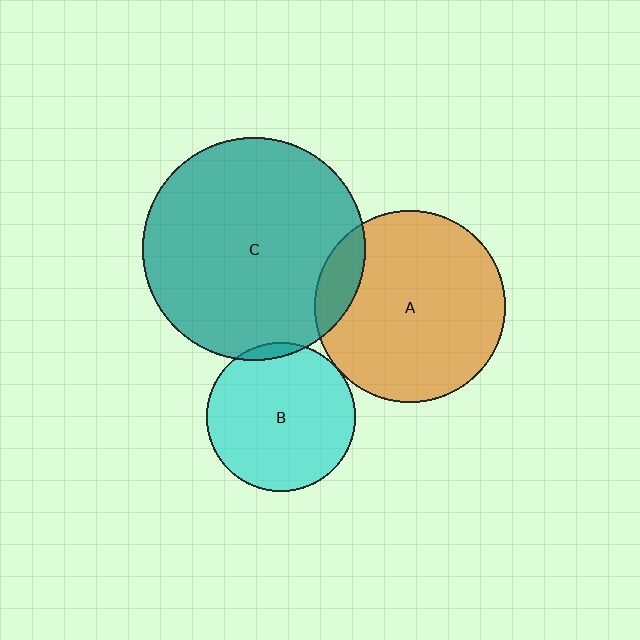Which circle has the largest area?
Circle C (teal).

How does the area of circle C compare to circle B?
Approximately 2.2 times.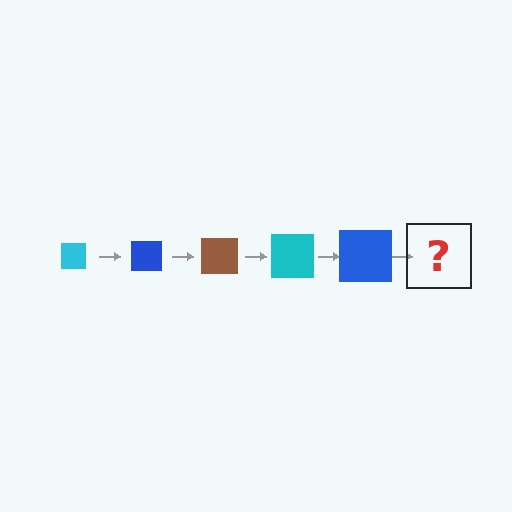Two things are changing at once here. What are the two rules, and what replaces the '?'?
The two rules are that the square grows larger each step and the color cycles through cyan, blue, and brown. The '?' should be a brown square, larger than the previous one.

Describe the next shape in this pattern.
It should be a brown square, larger than the previous one.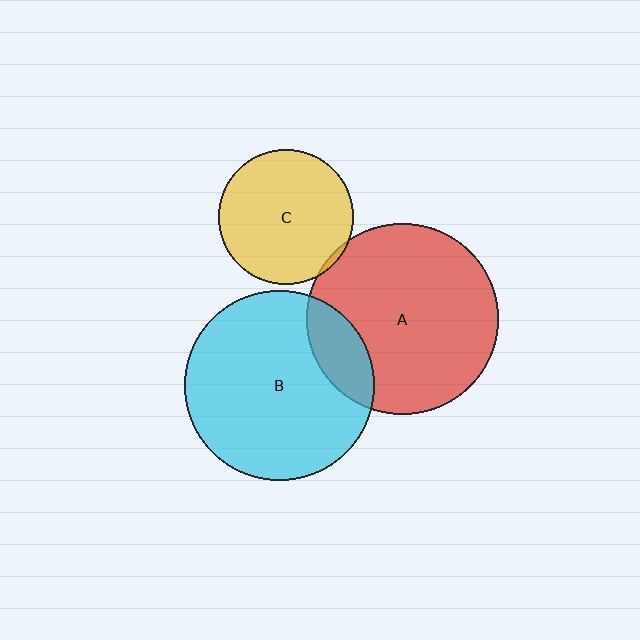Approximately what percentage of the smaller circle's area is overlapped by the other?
Approximately 15%.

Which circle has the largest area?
Circle A (red).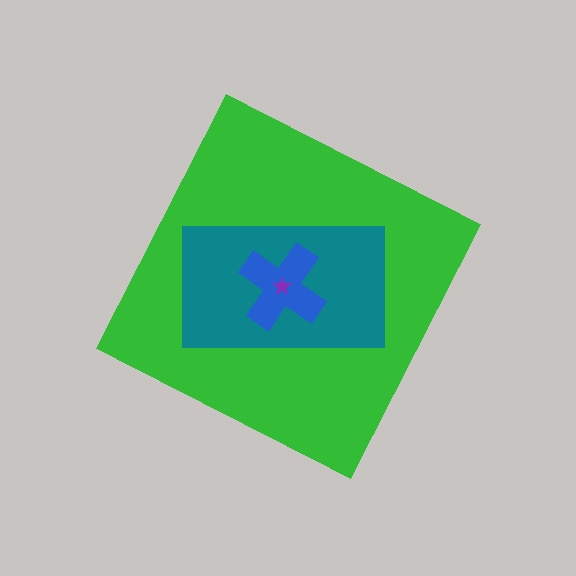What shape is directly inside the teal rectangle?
The blue cross.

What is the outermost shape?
The green diamond.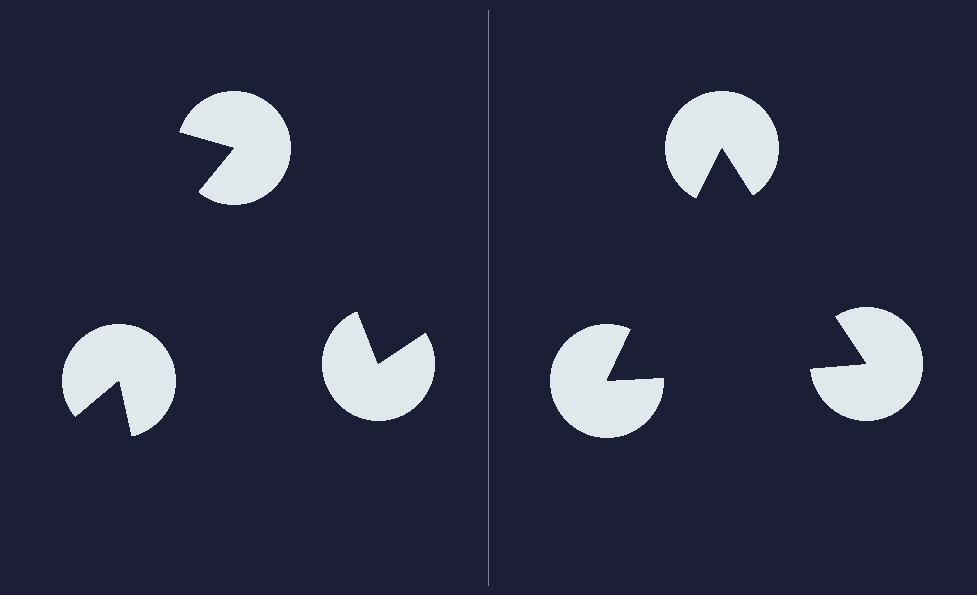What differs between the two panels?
The pac-man discs are positioned identically on both sides; only the wedge orientations differ. On the right they align to a triangle; on the left they are misaligned.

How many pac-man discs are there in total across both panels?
6 — 3 on each side.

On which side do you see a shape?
An illusory triangle appears on the right side. On the left side the wedge cuts are rotated, so no coherent shape forms.